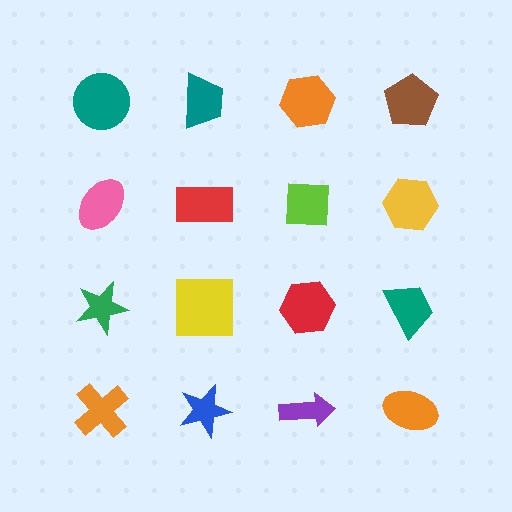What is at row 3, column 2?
A yellow square.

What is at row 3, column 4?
A teal trapezoid.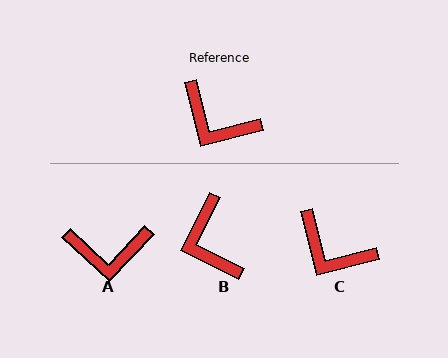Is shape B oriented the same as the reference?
No, it is off by about 40 degrees.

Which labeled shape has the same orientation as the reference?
C.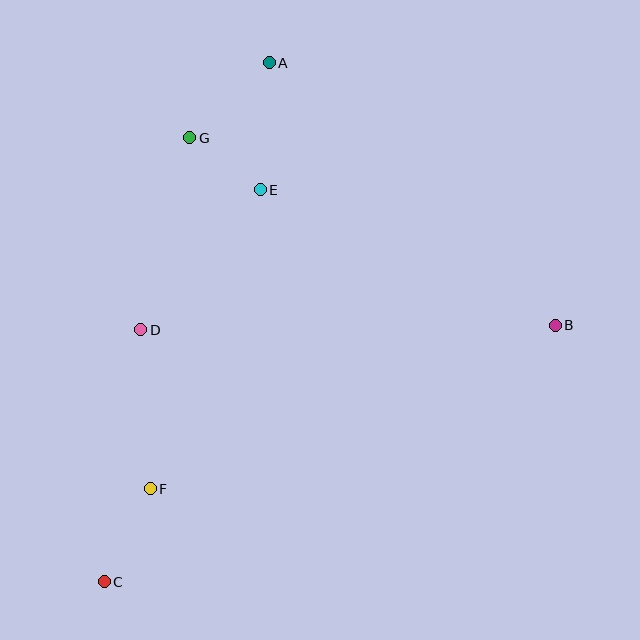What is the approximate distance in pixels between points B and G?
The distance between B and G is approximately 411 pixels.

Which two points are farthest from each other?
Points A and C are farthest from each other.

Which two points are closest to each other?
Points E and G are closest to each other.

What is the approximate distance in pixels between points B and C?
The distance between B and C is approximately 519 pixels.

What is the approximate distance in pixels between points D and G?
The distance between D and G is approximately 198 pixels.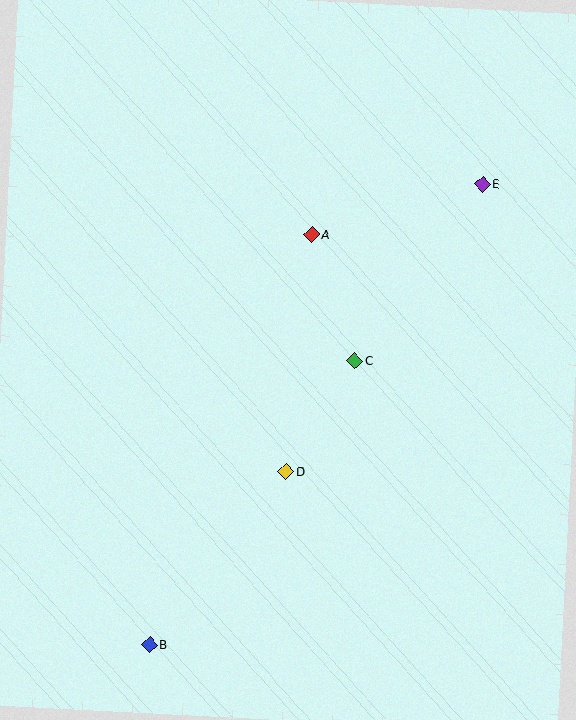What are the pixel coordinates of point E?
Point E is at (483, 184).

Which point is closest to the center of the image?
Point C at (355, 360) is closest to the center.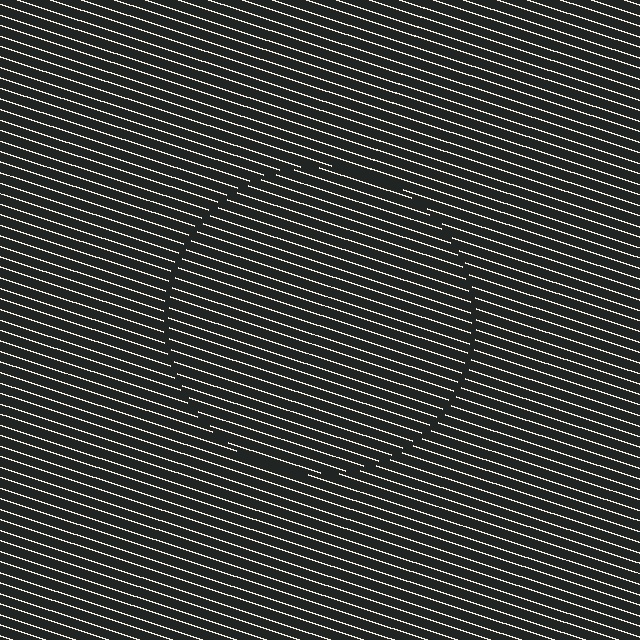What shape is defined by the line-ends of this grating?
An illusory circle. The interior of the shape contains the same grating, shifted by half a period — the contour is defined by the phase discontinuity where line-ends from the inner and outer gratings abut.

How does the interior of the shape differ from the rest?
The interior of the shape contains the same grating, shifted by half a period — the contour is defined by the phase discontinuity where line-ends from the inner and outer gratings abut.